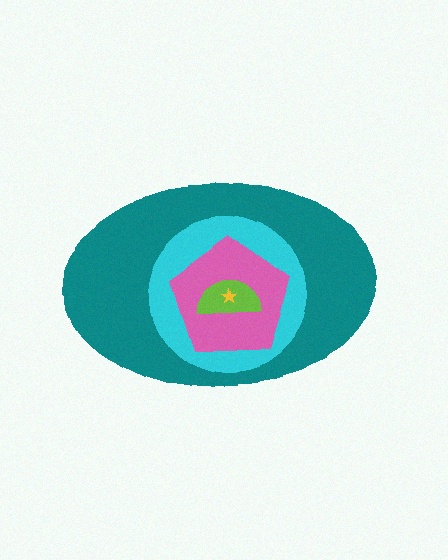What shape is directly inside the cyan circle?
The pink pentagon.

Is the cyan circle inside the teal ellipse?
Yes.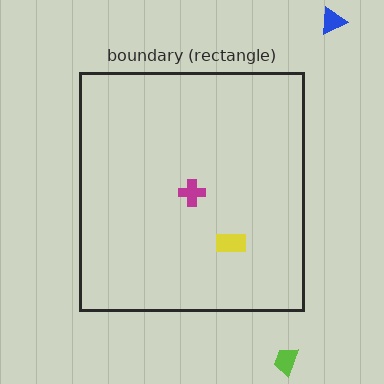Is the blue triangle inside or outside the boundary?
Outside.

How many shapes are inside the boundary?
2 inside, 2 outside.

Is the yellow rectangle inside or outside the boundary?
Inside.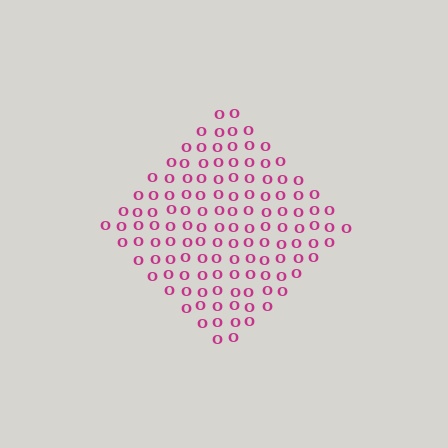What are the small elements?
The small elements are letter O's.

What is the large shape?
The large shape is a diamond.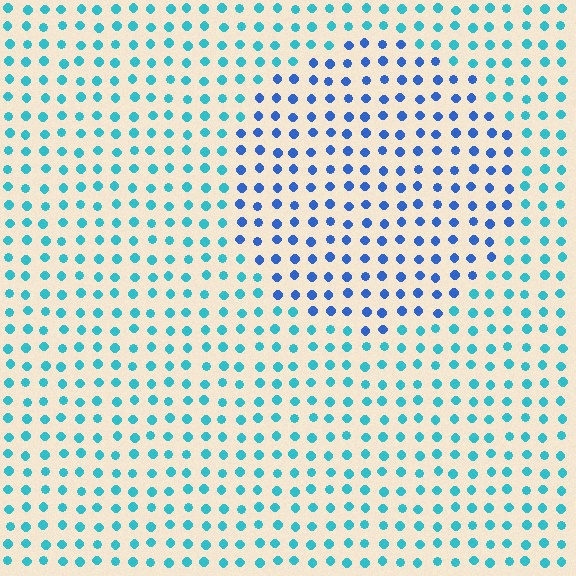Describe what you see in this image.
The image is filled with small cyan elements in a uniform arrangement. A circle-shaped region is visible where the elements are tinted to a slightly different hue, forming a subtle color boundary.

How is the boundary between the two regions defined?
The boundary is defined purely by a slight shift in hue (about 36 degrees). Spacing, size, and orientation are identical on both sides.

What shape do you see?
I see a circle.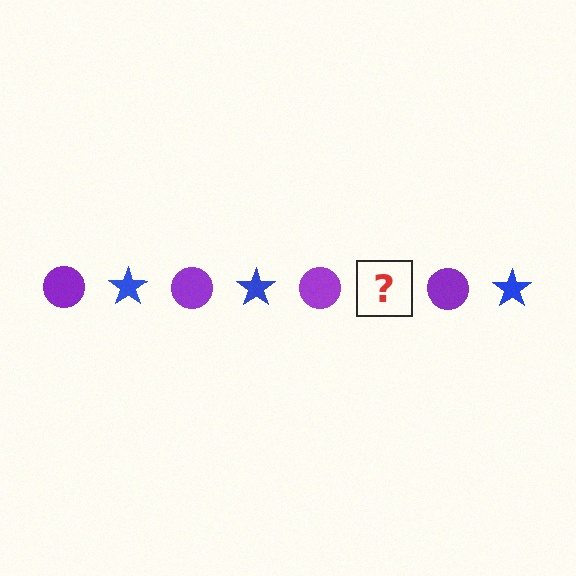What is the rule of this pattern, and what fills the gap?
The rule is that the pattern alternates between purple circle and blue star. The gap should be filled with a blue star.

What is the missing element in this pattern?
The missing element is a blue star.